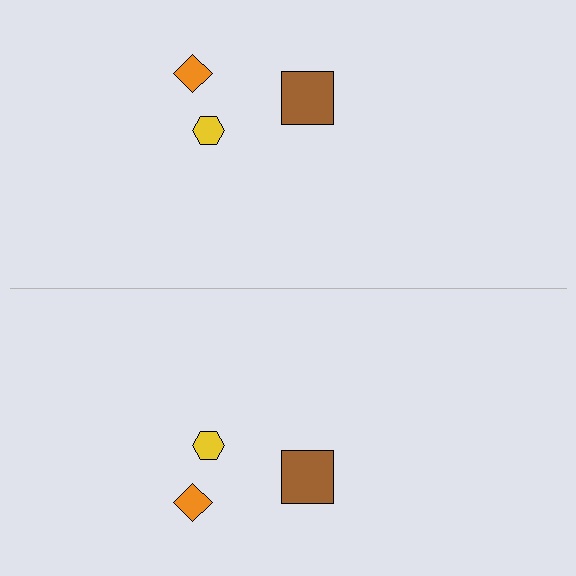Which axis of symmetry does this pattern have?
The pattern has a horizontal axis of symmetry running through the center of the image.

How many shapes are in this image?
There are 6 shapes in this image.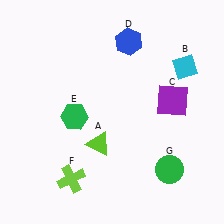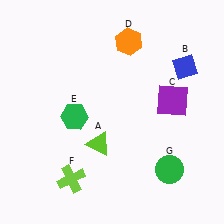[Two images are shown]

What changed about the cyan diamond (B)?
In Image 1, B is cyan. In Image 2, it changed to blue.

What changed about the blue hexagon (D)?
In Image 1, D is blue. In Image 2, it changed to orange.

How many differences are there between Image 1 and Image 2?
There are 2 differences between the two images.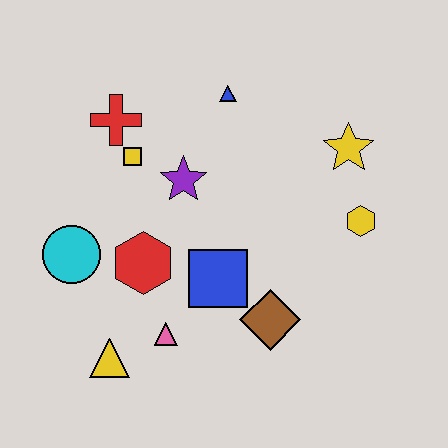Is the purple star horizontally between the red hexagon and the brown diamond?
Yes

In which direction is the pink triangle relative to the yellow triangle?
The pink triangle is to the right of the yellow triangle.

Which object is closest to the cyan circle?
The red hexagon is closest to the cyan circle.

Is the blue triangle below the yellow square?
No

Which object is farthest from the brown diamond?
The red cross is farthest from the brown diamond.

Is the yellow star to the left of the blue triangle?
No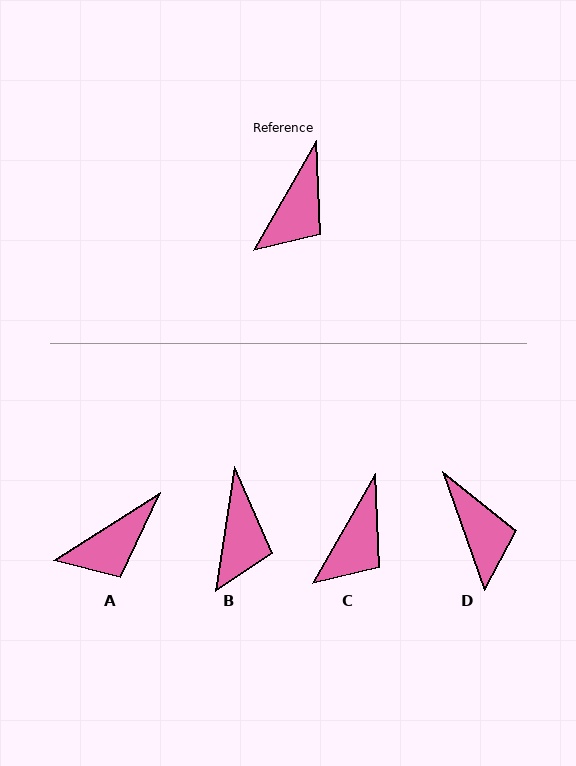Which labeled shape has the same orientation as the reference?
C.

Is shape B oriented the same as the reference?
No, it is off by about 21 degrees.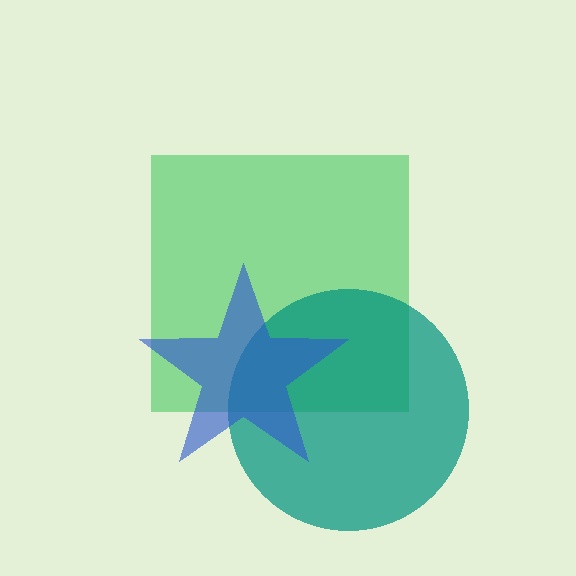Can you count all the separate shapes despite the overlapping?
Yes, there are 3 separate shapes.